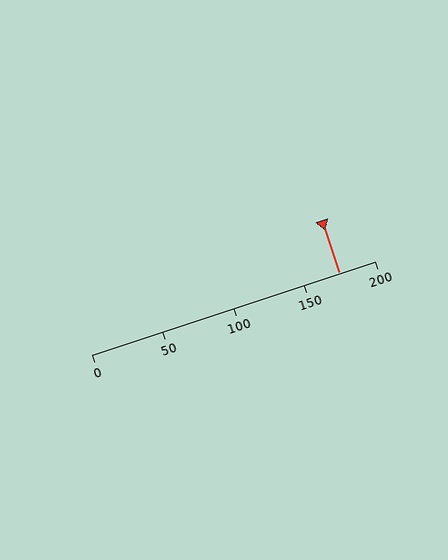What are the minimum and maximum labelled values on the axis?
The axis runs from 0 to 200.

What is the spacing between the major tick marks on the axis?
The major ticks are spaced 50 apart.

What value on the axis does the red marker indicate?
The marker indicates approximately 175.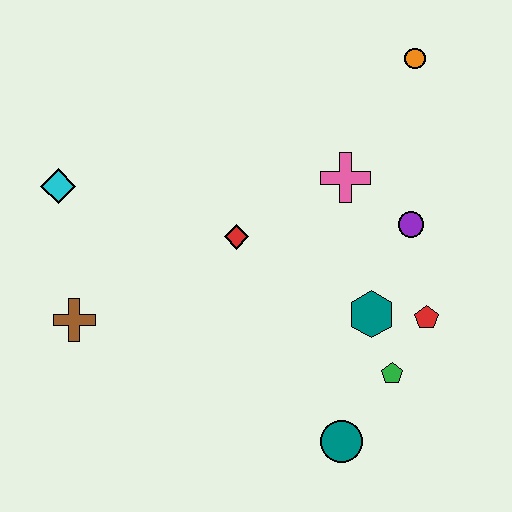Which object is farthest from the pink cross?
The brown cross is farthest from the pink cross.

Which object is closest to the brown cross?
The cyan diamond is closest to the brown cross.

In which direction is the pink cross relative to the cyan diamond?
The pink cross is to the right of the cyan diamond.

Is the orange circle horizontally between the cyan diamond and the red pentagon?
Yes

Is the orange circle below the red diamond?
No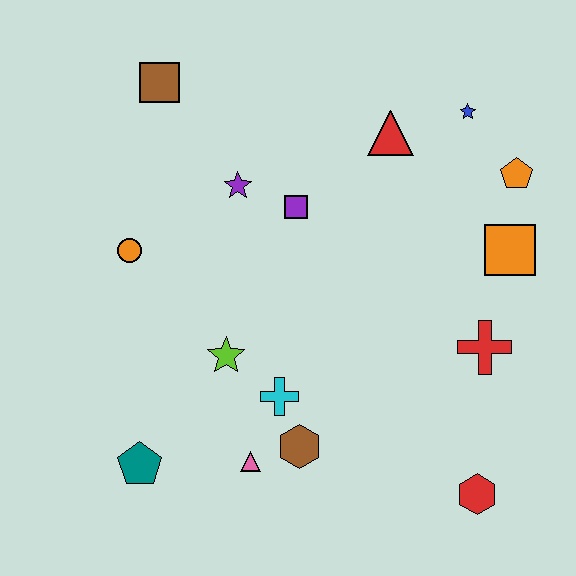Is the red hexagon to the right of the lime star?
Yes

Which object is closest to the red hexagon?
The red cross is closest to the red hexagon.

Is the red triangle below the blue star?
Yes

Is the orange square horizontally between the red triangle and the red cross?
No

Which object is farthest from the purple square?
The red hexagon is farthest from the purple square.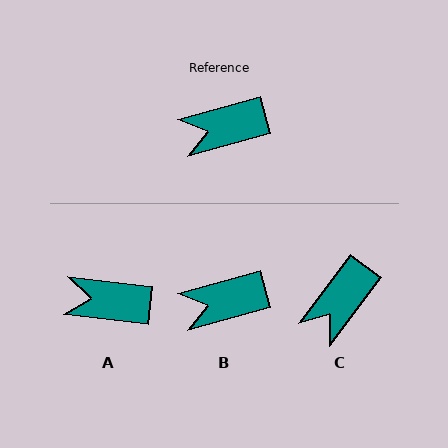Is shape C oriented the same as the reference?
No, it is off by about 38 degrees.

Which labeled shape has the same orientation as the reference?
B.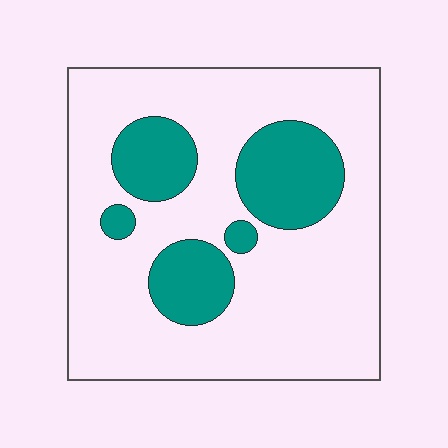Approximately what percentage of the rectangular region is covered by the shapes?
Approximately 25%.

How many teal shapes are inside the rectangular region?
5.